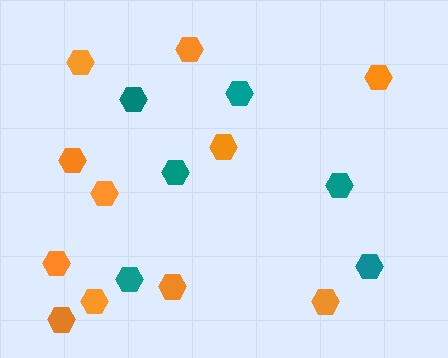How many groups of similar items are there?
There are 2 groups: one group of teal hexagons (6) and one group of orange hexagons (11).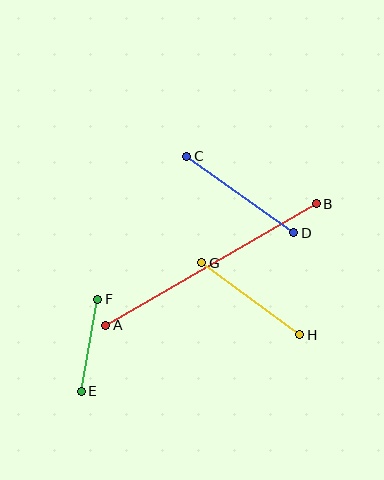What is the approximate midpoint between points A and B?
The midpoint is at approximately (211, 264) pixels.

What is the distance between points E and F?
The distance is approximately 93 pixels.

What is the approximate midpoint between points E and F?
The midpoint is at approximately (89, 345) pixels.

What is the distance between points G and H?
The distance is approximately 122 pixels.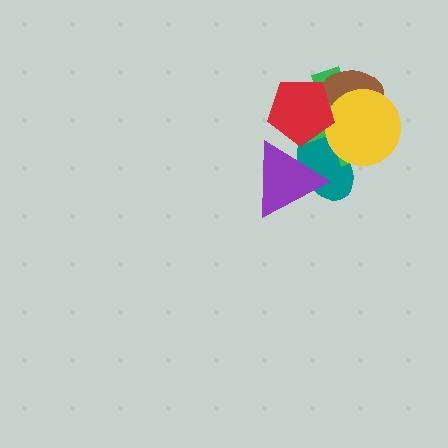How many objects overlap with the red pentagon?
5 objects overlap with the red pentagon.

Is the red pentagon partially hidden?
No, no other shape covers it.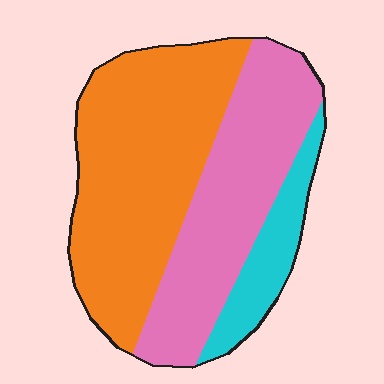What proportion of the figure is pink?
Pink takes up about three eighths (3/8) of the figure.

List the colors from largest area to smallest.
From largest to smallest: orange, pink, cyan.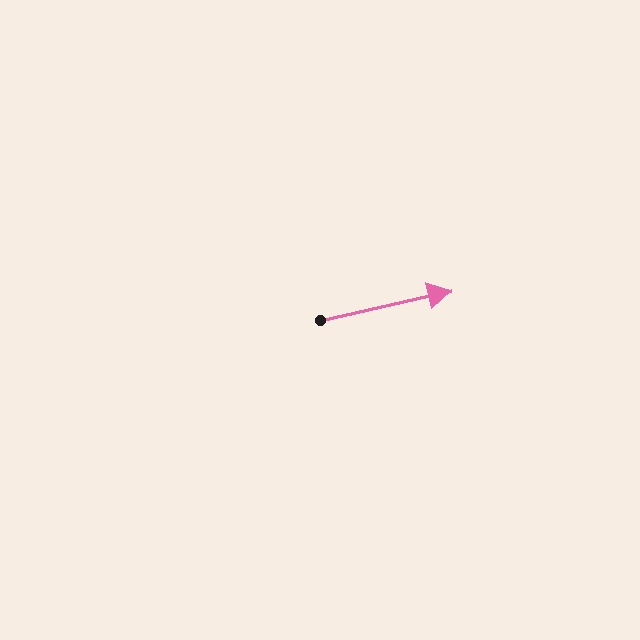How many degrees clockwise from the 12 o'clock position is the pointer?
Approximately 77 degrees.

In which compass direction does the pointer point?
East.